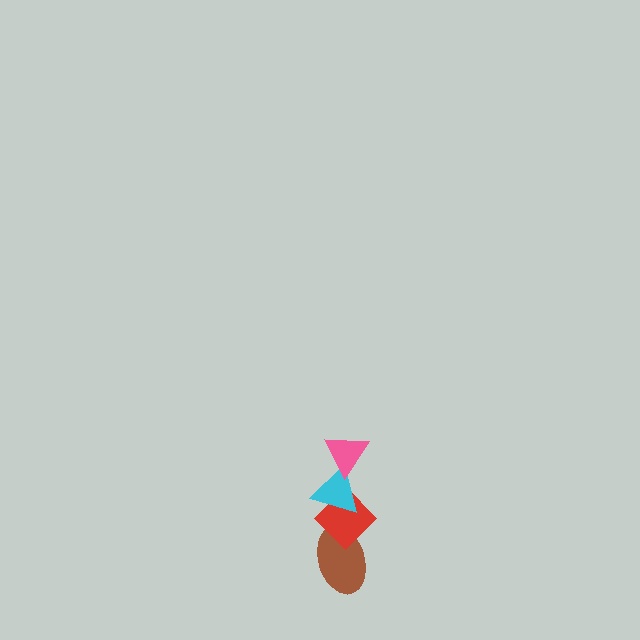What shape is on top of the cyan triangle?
The pink triangle is on top of the cyan triangle.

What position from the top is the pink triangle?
The pink triangle is 1st from the top.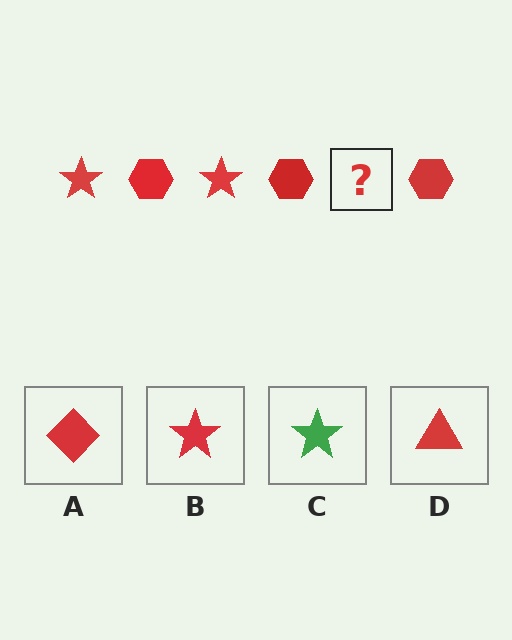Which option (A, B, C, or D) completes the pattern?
B.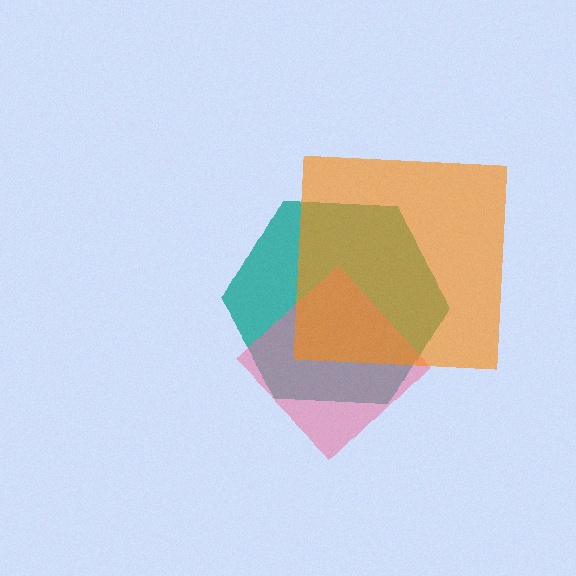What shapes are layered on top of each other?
The layered shapes are: a teal hexagon, a pink diamond, an orange square.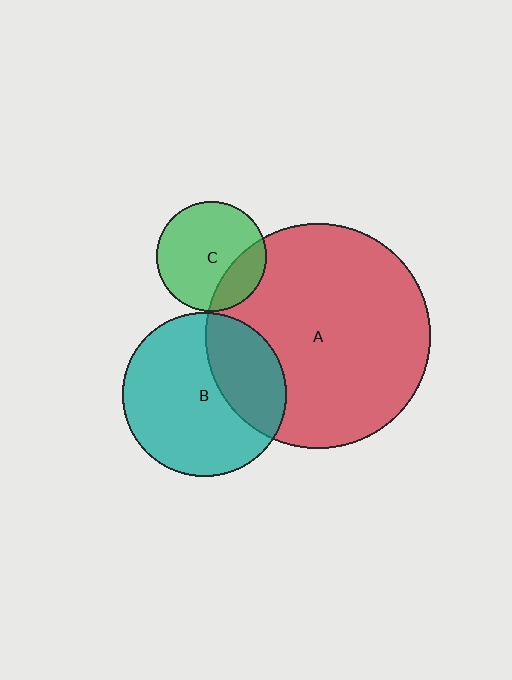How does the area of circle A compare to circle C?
Approximately 4.2 times.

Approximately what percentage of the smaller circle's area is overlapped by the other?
Approximately 25%.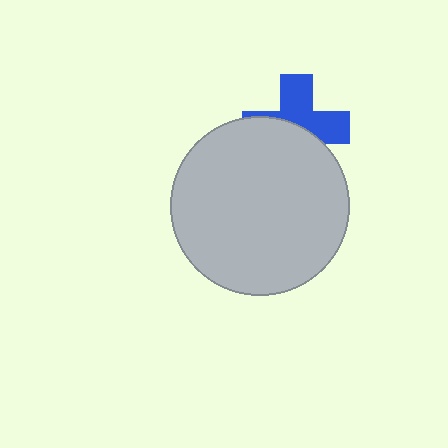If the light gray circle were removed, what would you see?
You would see the complete blue cross.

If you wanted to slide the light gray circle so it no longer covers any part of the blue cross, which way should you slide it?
Slide it down — that is the most direct way to separate the two shapes.